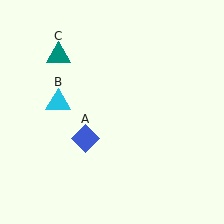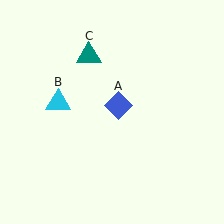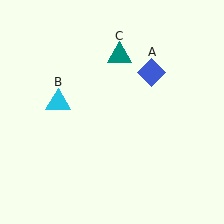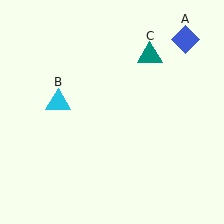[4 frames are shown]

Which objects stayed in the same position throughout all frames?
Cyan triangle (object B) remained stationary.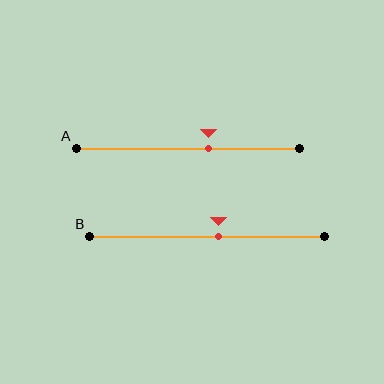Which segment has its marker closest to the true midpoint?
Segment B has its marker closest to the true midpoint.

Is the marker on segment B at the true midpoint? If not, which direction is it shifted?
No, the marker on segment B is shifted to the right by about 5% of the segment length.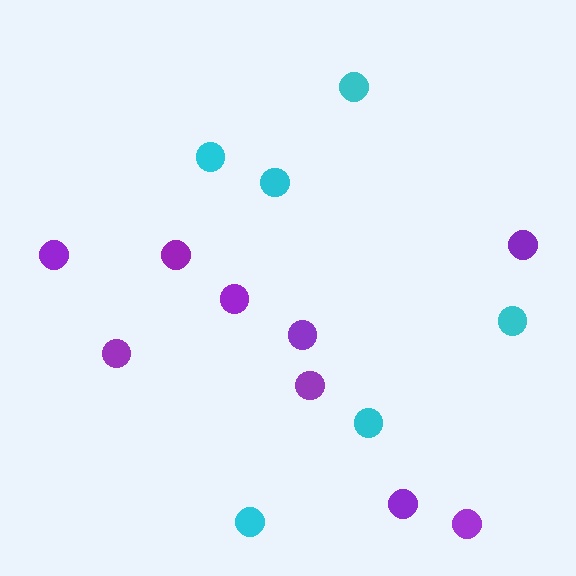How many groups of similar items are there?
There are 2 groups: one group of cyan circles (6) and one group of purple circles (9).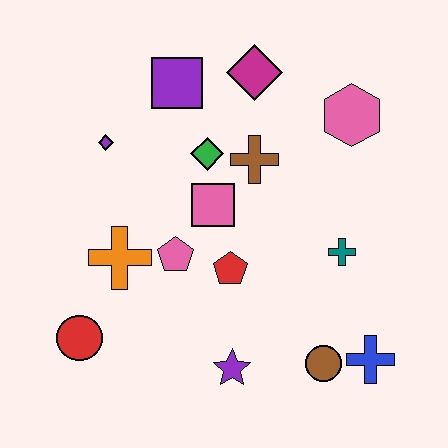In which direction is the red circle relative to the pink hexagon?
The red circle is to the left of the pink hexagon.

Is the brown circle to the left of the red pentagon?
No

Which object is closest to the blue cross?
The brown circle is closest to the blue cross.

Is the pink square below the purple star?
No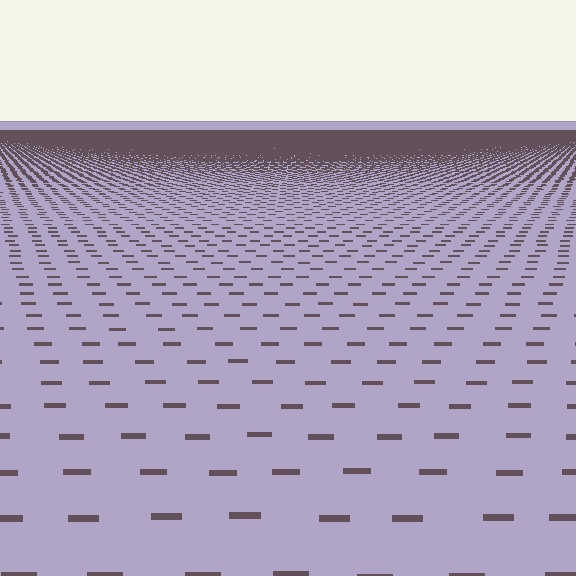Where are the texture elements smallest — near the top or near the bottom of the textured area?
Near the top.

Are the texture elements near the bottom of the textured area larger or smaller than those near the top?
Larger. Near the bottom, elements are closer to the viewer and appear at a bigger on-screen size.